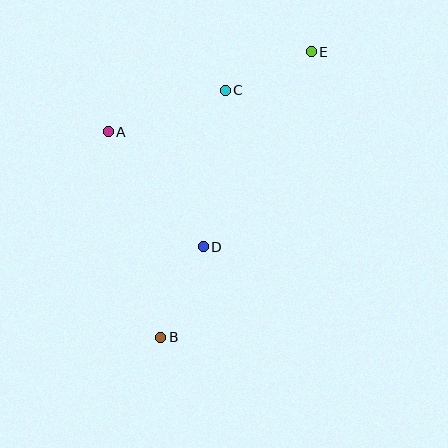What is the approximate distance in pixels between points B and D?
The distance between B and D is approximately 100 pixels.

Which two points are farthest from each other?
Points B and E are farthest from each other.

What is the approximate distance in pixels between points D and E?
The distance between D and E is approximately 223 pixels.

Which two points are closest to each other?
Points C and E are closest to each other.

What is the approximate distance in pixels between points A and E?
The distance between A and E is approximately 218 pixels.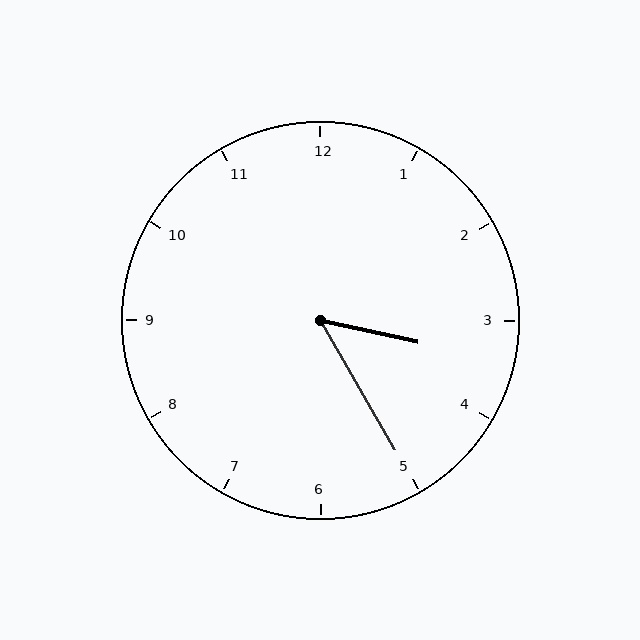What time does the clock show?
3:25.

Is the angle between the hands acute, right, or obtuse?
It is acute.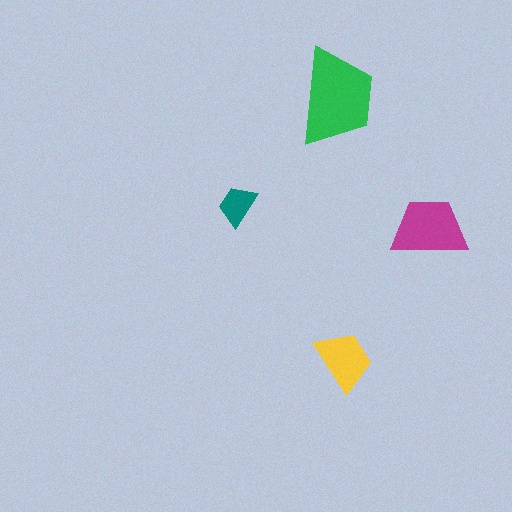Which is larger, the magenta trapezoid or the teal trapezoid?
The magenta one.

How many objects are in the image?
There are 4 objects in the image.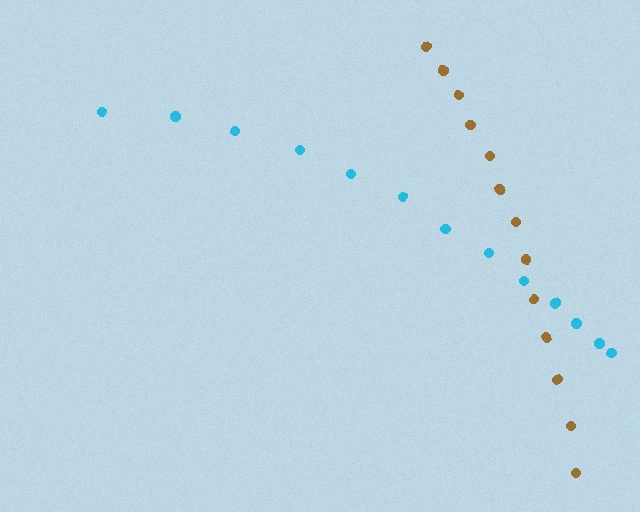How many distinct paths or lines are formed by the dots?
There are 2 distinct paths.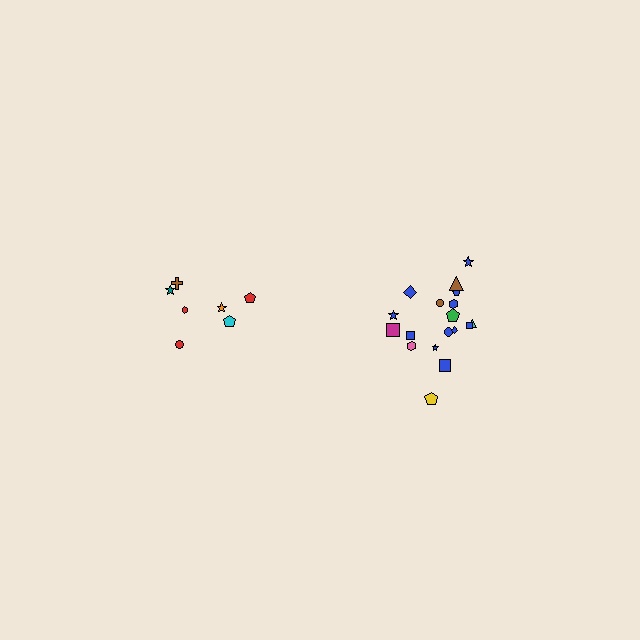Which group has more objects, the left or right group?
The right group.